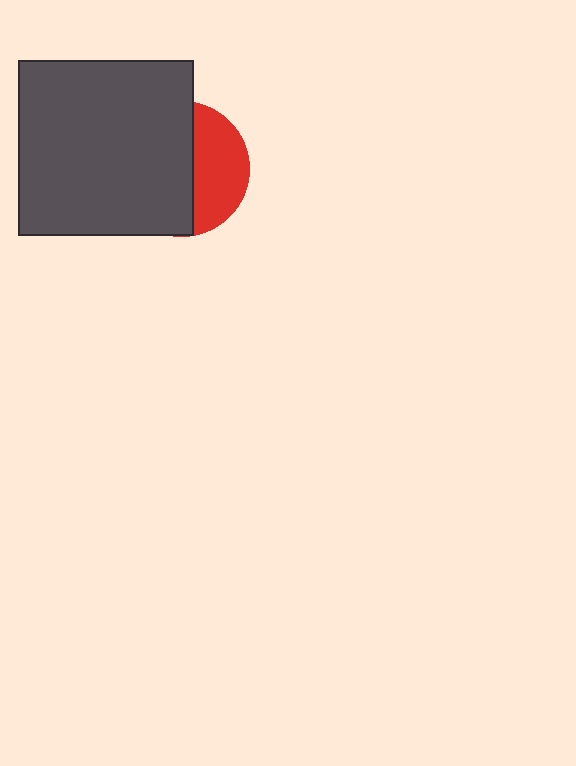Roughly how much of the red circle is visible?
A small part of it is visible (roughly 39%).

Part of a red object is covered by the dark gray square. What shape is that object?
It is a circle.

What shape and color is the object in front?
The object in front is a dark gray square.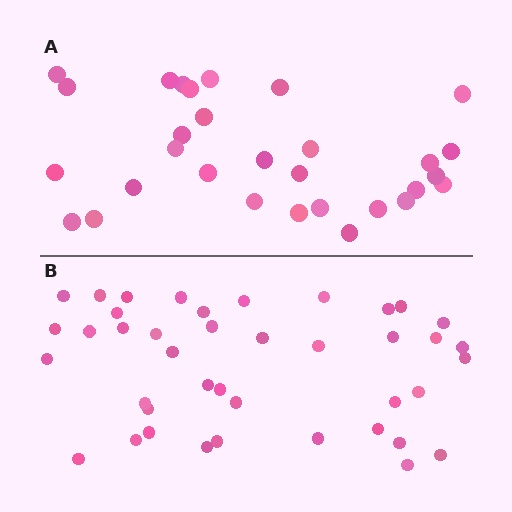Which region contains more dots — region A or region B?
Region B (the bottom region) has more dots.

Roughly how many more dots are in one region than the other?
Region B has roughly 12 or so more dots than region A.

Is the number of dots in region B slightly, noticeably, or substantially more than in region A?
Region B has noticeably more, but not dramatically so. The ratio is roughly 1.4 to 1.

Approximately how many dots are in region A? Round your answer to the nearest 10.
About 30 dots.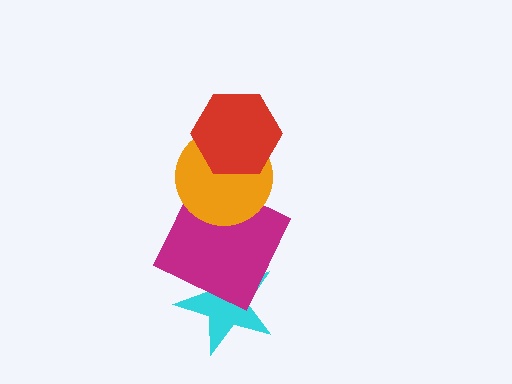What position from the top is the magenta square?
The magenta square is 3rd from the top.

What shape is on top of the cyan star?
The magenta square is on top of the cyan star.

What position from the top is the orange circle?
The orange circle is 2nd from the top.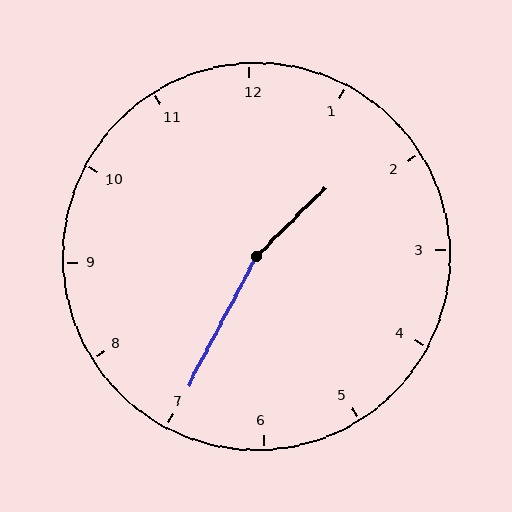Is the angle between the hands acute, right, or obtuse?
It is obtuse.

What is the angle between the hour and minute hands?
Approximately 162 degrees.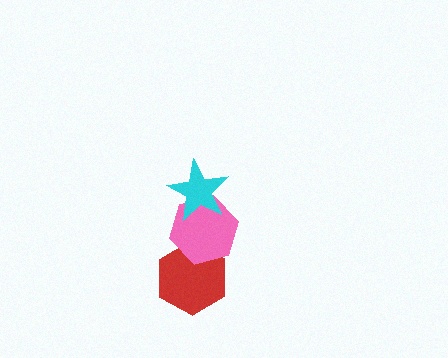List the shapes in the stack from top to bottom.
From top to bottom: the cyan star, the pink hexagon, the red hexagon.